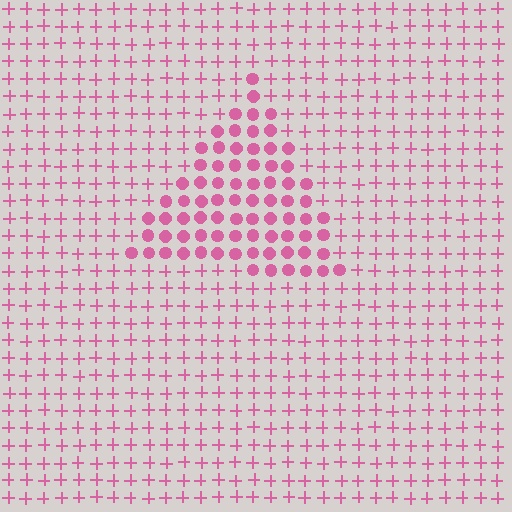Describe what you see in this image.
The image is filled with small pink elements arranged in a uniform grid. A triangle-shaped region contains circles, while the surrounding area contains plus signs. The boundary is defined purely by the change in element shape.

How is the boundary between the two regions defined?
The boundary is defined by a change in element shape: circles inside vs. plus signs outside. All elements share the same color and spacing.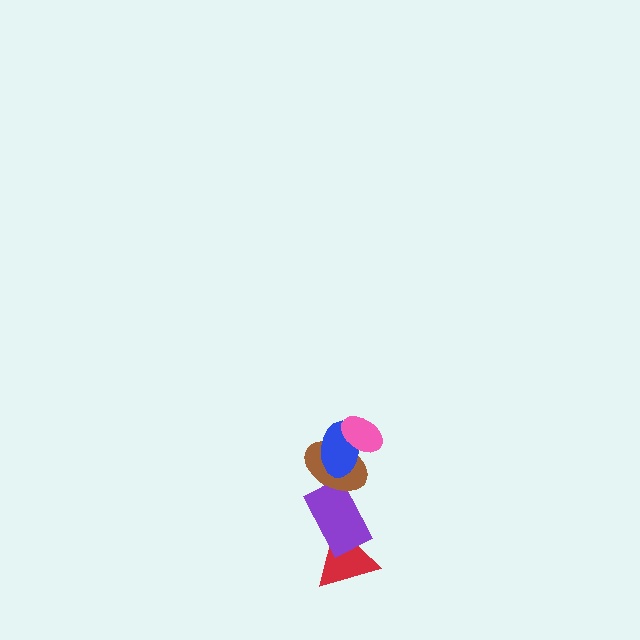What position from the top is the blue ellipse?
The blue ellipse is 2nd from the top.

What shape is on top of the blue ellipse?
The pink ellipse is on top of the blue ellipse.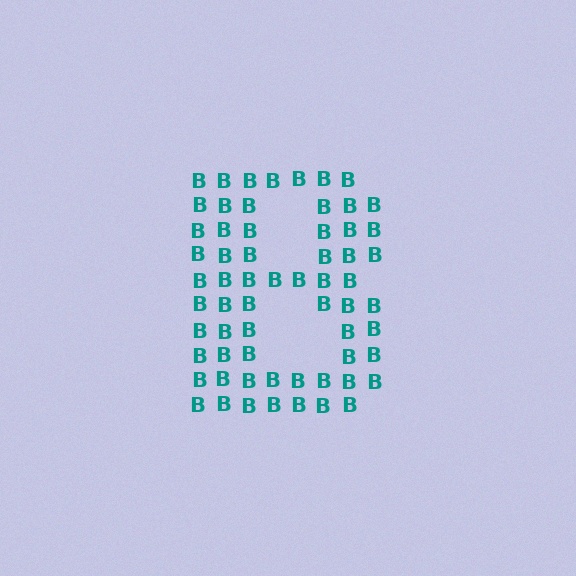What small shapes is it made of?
It is made of small letter B's.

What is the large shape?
The large shape is the letter B.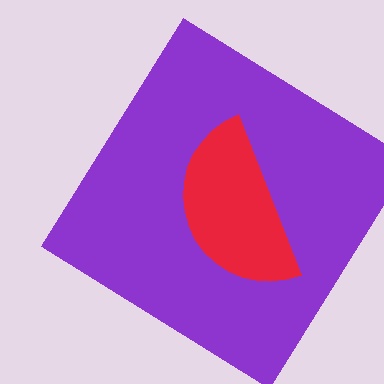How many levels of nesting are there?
2.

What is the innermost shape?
The red semicircle.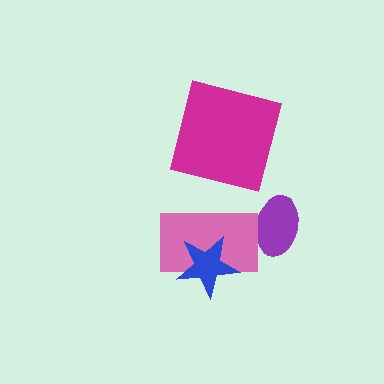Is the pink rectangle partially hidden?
Yes, it is partially covered by another shape.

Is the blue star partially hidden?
No, no other shape covers it.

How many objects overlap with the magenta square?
0 objects overlap with the magenta square.